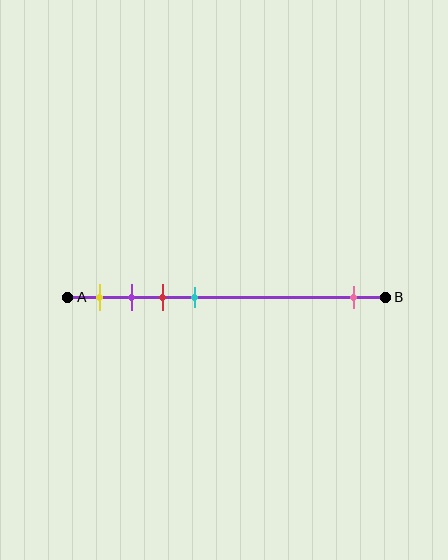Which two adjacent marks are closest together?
The purple and red marks are the closest adjacent pair.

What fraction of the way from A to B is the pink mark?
The pink mark is approximately 90% (0.9) of the way from A to B.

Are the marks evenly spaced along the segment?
No, the marks are not evenly spaced.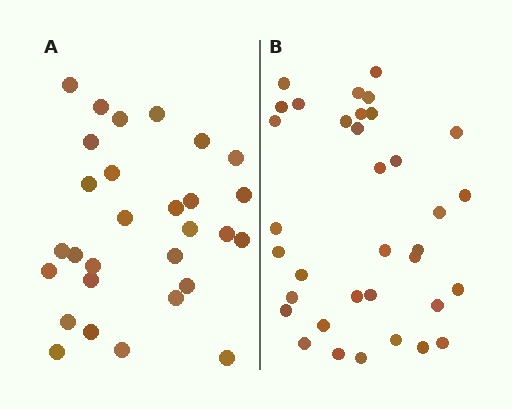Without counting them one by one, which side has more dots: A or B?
Region B (the right region) has more dots.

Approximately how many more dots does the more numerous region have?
Region B has about 6 more dots than region A.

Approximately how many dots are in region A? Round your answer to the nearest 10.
About 30 dots. (The exact count is 29, which rounds to 30.)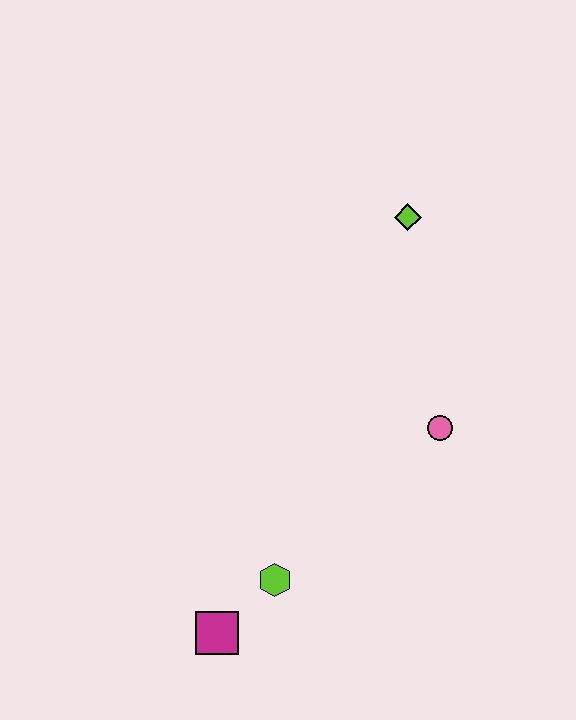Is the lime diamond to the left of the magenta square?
No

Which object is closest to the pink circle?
The lime diamond is closest to the pink circle.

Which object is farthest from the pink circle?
The magenta square is farthest from the pink circle.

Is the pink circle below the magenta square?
No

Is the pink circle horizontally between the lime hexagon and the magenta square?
No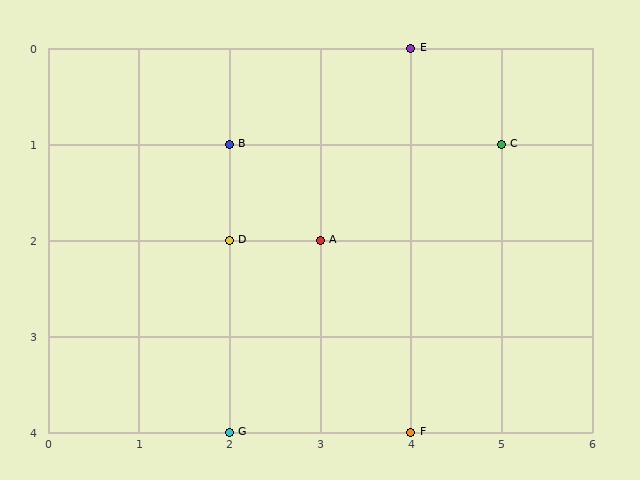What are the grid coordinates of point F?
Point F is at grid coordinates (4, 4).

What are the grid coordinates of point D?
Point D is at grid coordinates (2, 2).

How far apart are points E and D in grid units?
Points E and D are 2 columns and 2 rows apart (about 2.8 grid units diagonally).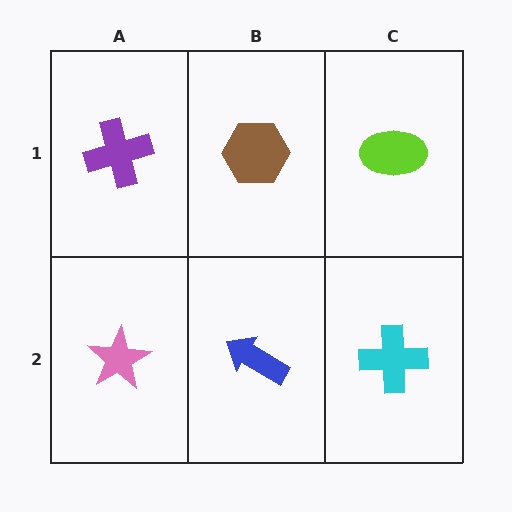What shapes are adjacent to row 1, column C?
A cyan cross (row 2, column C), a brown hexagon (row 1, column B).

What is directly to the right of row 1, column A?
A brown hexagon.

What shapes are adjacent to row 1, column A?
A pink star (row 2, column A), a brown hexagon (row 1, column B).